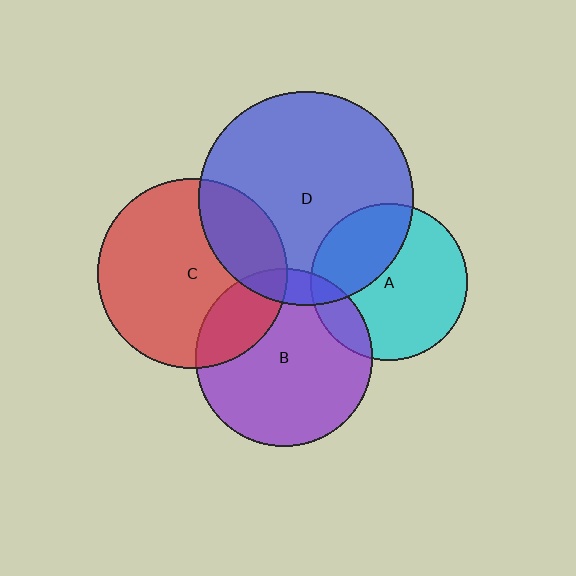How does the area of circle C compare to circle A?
Approximately 1.5 times.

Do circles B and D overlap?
Yes.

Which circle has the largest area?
Circle D (blue).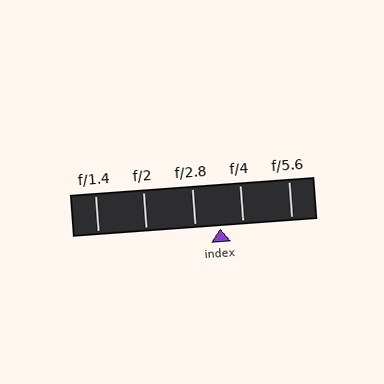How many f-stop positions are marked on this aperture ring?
There are 5 f-stop positions marked.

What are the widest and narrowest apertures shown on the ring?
The widest aperture shown is f/1.4 and the narrowest is f/5.6.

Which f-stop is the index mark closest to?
The index mark is closest to f/4.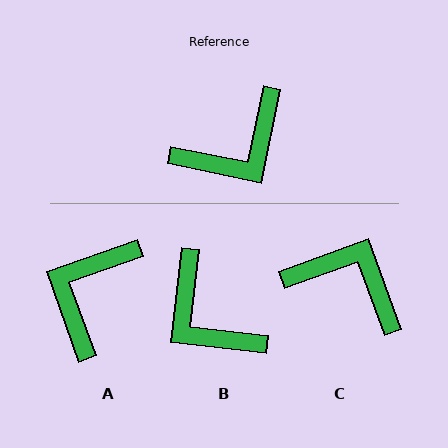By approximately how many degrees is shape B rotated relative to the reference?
Approximately 85 degrees clockwise.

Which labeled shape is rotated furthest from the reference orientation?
A, about 149 degrees away.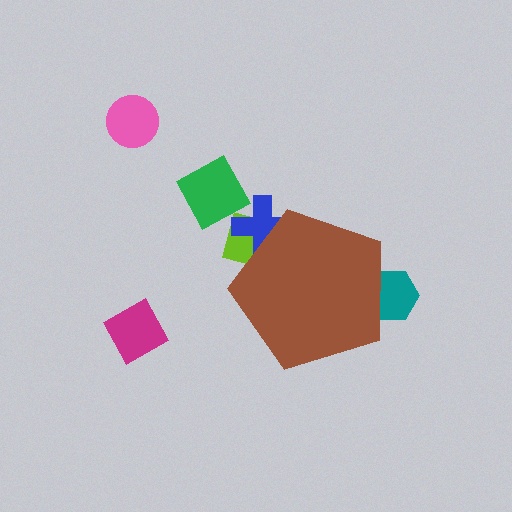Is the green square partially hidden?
No, the green square is fully visible.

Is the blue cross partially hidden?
Yes, the blue cross is partially hidden behind the brown pentagon.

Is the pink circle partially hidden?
No, the pink circle is fully visible.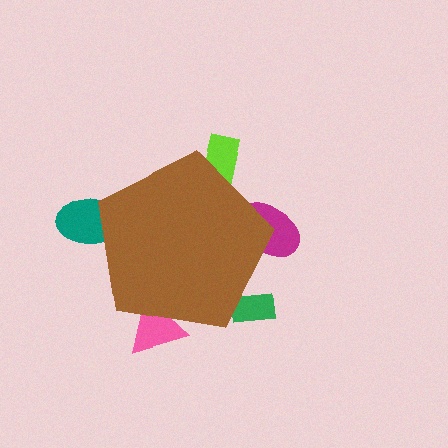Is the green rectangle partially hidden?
Yes, the green rectangle is partially hidden behind the brown pentagon.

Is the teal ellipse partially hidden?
Yes, the teal ellipse is partially hidden behind the brown pentagon.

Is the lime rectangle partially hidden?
Yes, the lime rectangle is partially hidden behind the brown pentagon.